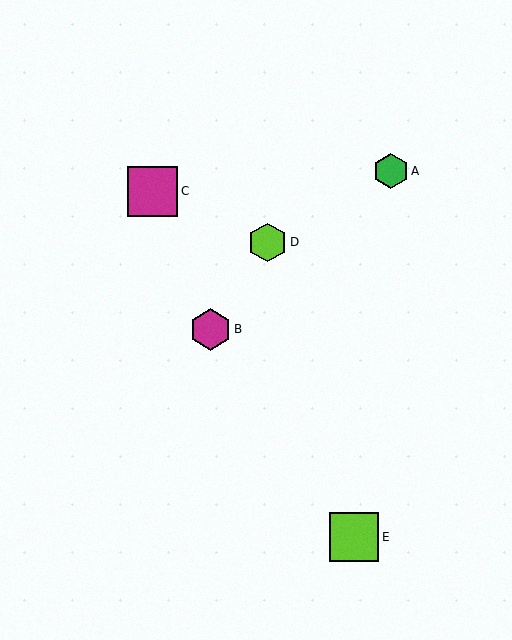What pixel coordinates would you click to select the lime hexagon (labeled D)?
Click at (268, 242) to select the lime hexagon D.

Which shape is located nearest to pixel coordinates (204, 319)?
The magenta hexagon (labeled B) at (210, 329) is nearest to that location.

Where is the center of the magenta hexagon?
The center of the magenta hexagon is at (210, 329).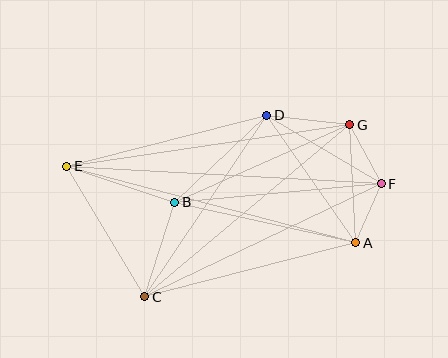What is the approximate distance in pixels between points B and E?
The distance between B and E is approximately 114 pixels.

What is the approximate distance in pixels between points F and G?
The distance between F and G is approximately 67 pixels.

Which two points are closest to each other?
Points A and F are closest to each other.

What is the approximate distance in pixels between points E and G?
The distance between E and G is approximately 286 pixels.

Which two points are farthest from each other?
Points E and F are farthest from each other.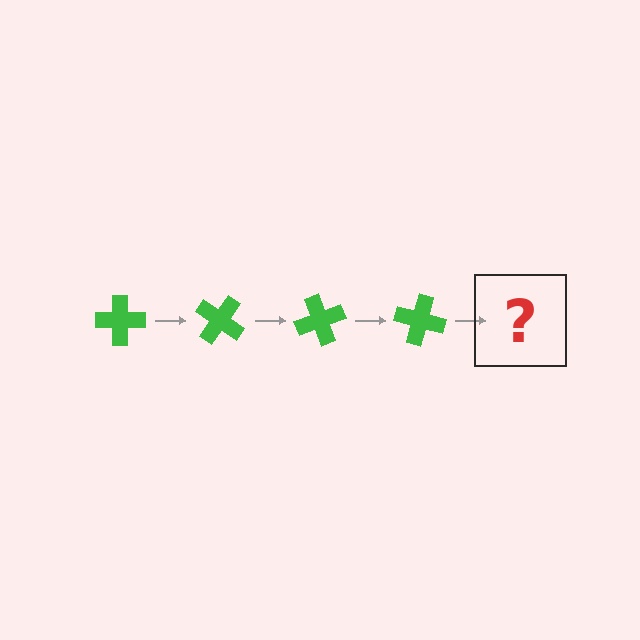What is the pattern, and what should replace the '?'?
The pattern is that the cross rotates 35 degrees each step. The '?' should be a green cross rotated 140 degrees.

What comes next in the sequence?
The next element should be a green cross rotated 140 degrees.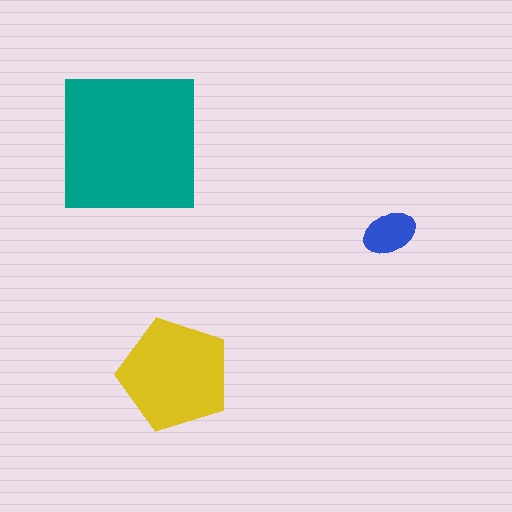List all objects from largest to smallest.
The teal square, the yellow pentagon, the blue ellipse.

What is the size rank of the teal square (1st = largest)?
1st.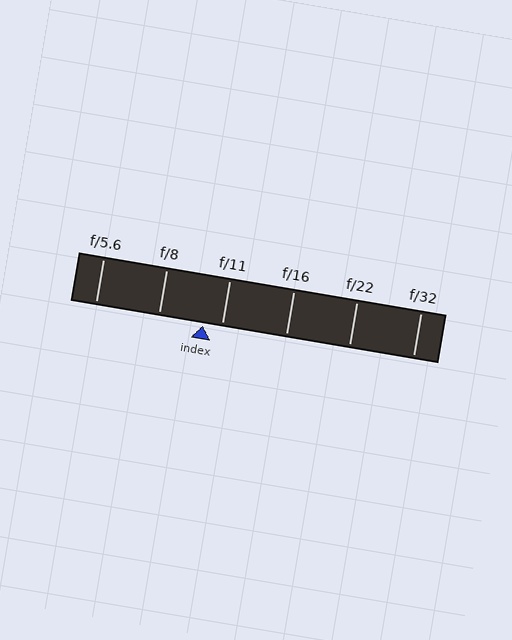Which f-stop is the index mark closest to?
The index mark is closest to f/11.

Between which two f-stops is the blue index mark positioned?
The index mark is between f/8 and f/11.